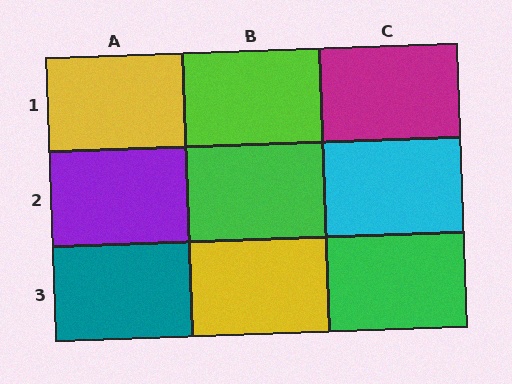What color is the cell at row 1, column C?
Magenta.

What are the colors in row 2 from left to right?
Purple, green, cyan.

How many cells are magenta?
1 cell is magenta.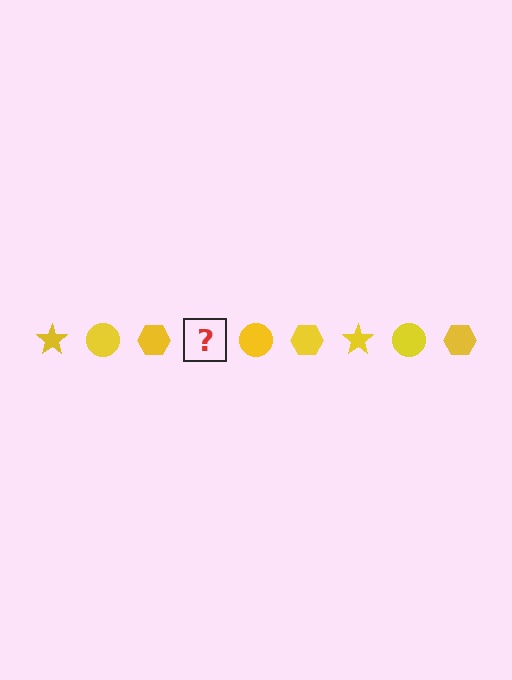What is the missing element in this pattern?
The missing element is a yellow star.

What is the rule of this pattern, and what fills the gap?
The rule is that the pattern cycles through star, circle, hexagon shapes in yellow. The gap should be filled with a yellow star.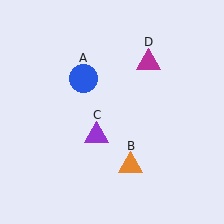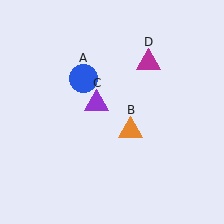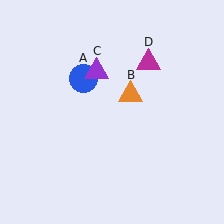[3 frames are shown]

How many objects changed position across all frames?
2 objects changed position: orange triangle (object B), purple triangle (object C).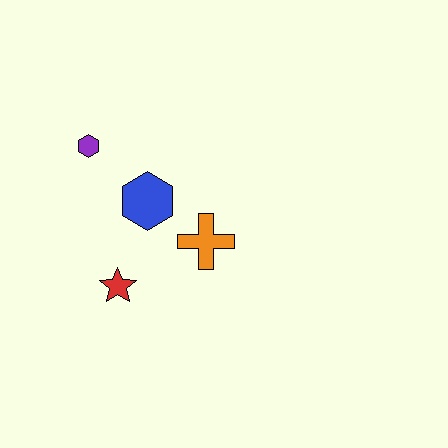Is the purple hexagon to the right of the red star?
No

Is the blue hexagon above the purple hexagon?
No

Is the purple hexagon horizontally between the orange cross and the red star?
No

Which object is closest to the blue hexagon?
The orange cross is closest to the blue hexagon.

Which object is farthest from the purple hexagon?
The orange cross is farthest from the purple hexagon.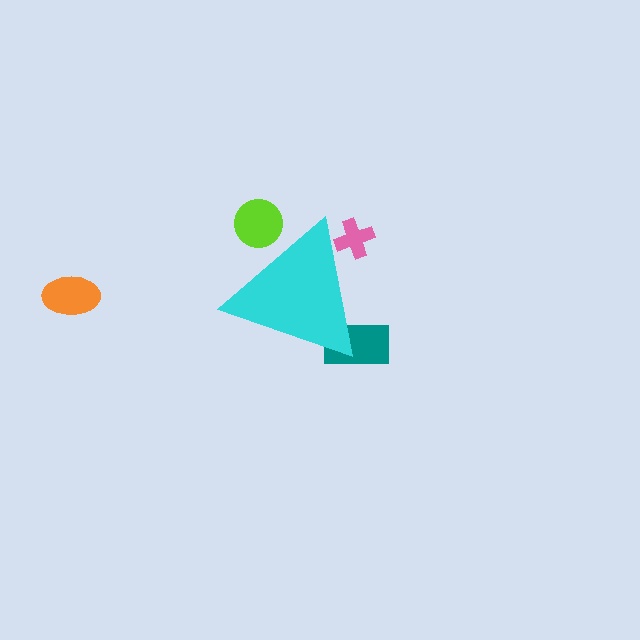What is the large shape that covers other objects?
A cyan triangle.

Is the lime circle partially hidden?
Yes, the lime circle is partially hidden behind the cyan triangle.